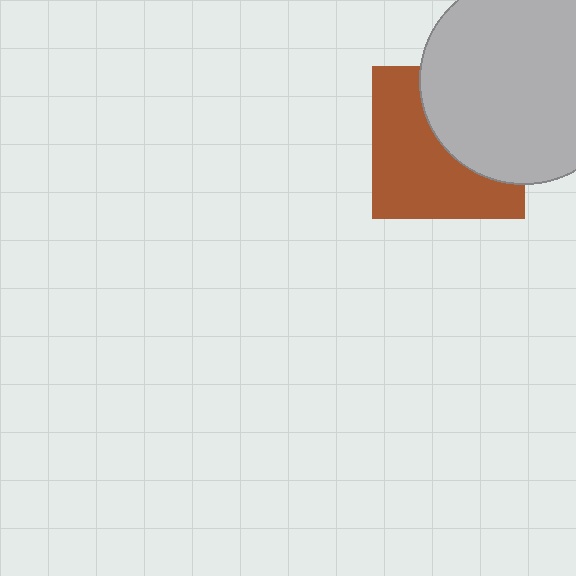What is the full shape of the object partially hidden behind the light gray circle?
The partially hidden object is a brown square.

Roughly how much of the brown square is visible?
About half of it is visible (roughly 56%).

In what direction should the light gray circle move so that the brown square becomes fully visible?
The light gray circle should move toward the upper-right. That is the shortest direction to clear the overlap and leave the brown square fully visible.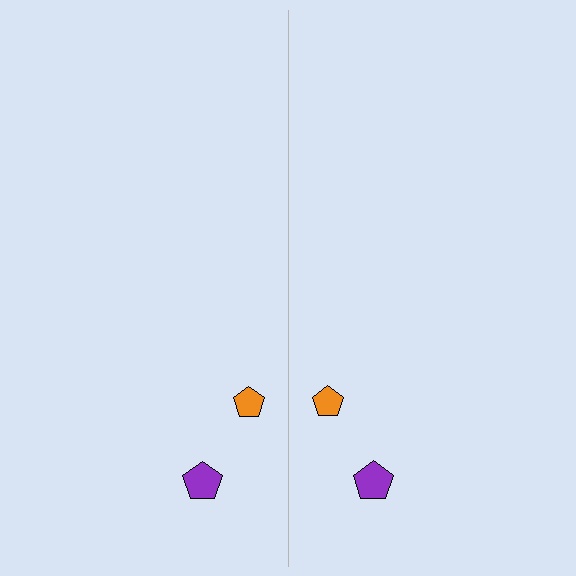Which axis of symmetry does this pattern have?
The pattern has a vertical axis of symmetry running through the center of the image.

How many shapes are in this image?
There are 4 shapes in this image.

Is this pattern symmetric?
Yes, this pattern has bilateral (reflection) symmetry.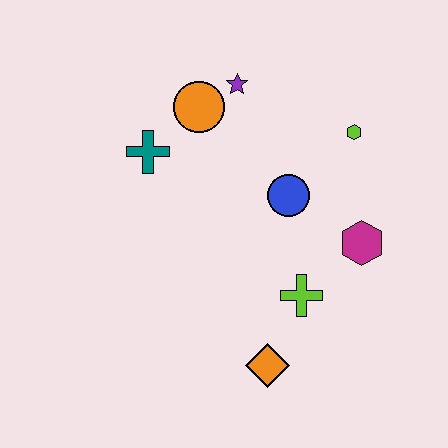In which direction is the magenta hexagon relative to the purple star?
The magenta hexagon is below the purple star.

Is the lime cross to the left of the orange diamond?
No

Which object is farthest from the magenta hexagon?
The teal cross is farthest from the magenta hexagon.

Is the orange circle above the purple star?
No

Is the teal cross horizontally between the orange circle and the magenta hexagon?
No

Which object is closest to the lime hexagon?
The blue circle is closest to the lime hexagon.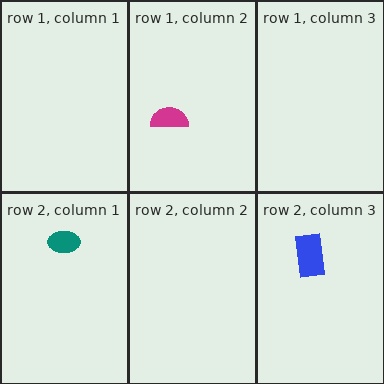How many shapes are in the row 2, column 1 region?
1.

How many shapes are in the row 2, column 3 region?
1.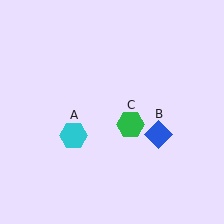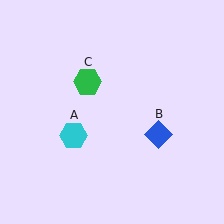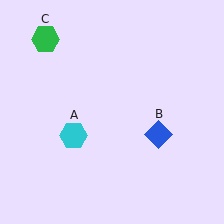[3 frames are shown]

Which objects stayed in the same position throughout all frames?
Cyan hexagon (object A) and blue diamond (object B) remained stationary.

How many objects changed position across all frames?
1 object changed position: green hexagon (object C).